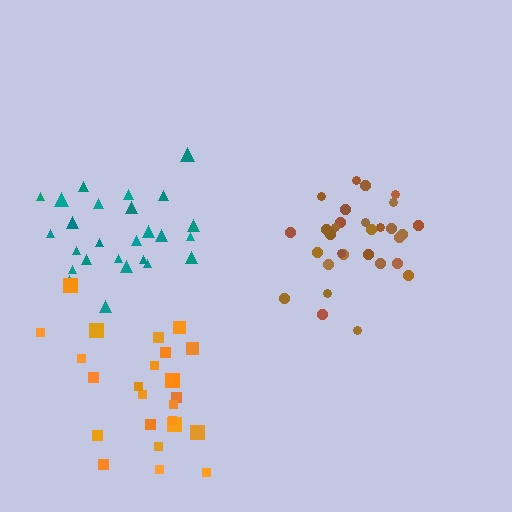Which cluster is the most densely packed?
Brown.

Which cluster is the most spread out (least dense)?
Orange.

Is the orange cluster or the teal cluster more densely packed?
Teal.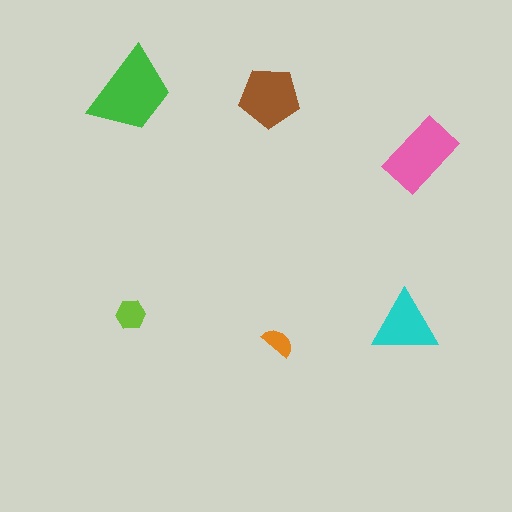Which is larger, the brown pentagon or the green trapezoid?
The green trapezoid.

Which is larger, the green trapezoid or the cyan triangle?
The green trapezoid.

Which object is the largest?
The green trapezoid.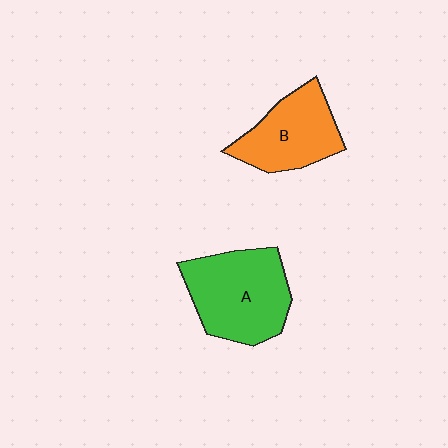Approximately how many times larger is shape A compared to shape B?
Approximately 1.3 times.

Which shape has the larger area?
Shape A (green).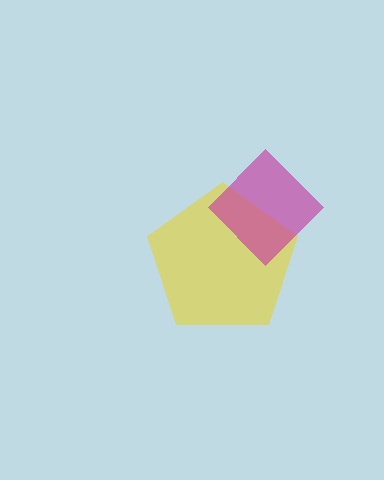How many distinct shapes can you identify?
There are 2 distinct shapes: a yellow pentagon, a magenta diamond.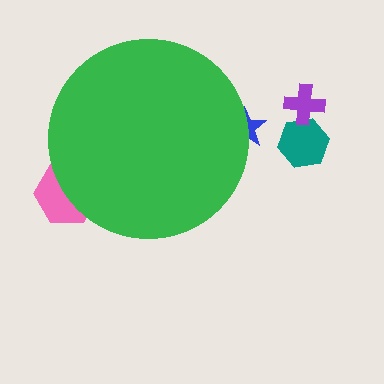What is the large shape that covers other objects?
A green circle.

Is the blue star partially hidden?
Yes, the blue star is partially hidden behind the green circle.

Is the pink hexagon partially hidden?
Yes, the pink hexagon is partially hidden behind the green circle.